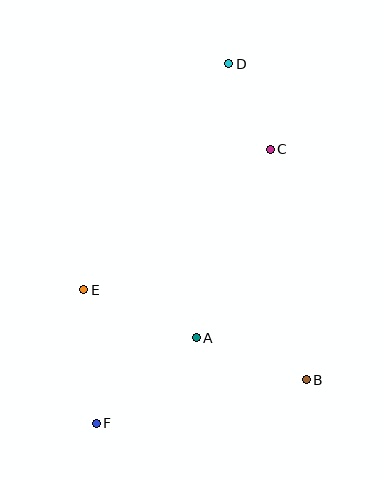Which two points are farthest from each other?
Points D and F are farthest from each other.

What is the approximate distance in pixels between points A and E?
The distance between A and E is approximately 122 pixels.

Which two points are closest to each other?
Points C and D are closest to each other.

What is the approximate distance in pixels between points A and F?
The distance between A and F is approximately 132 pixels.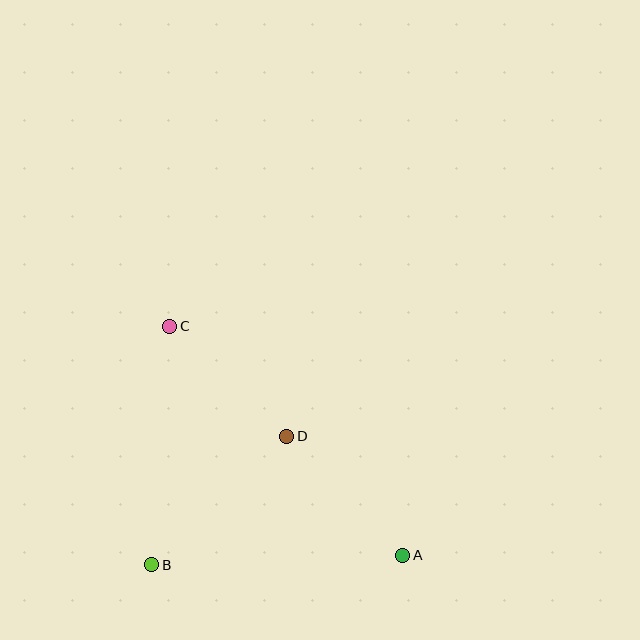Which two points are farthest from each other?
Points A and C are farthest from each other.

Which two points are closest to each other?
Points C and D are closest to each other.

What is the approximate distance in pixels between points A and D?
The distance between A and D is approximately 166 pixels.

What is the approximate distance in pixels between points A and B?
The distance between A and B is approximately 251 pixels.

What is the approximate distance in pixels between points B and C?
The distance between B and C is approximately 240 pixels.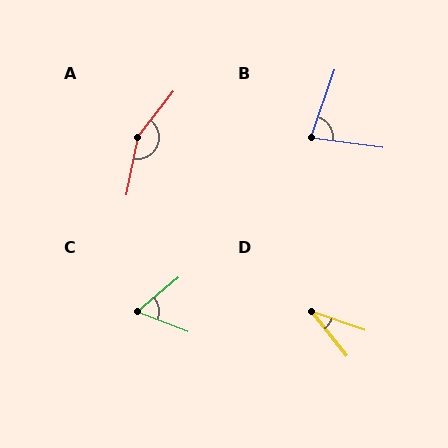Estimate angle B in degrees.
Approximately 78 degrees.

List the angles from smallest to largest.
D (32°), C (61°), B (78°), A (153°).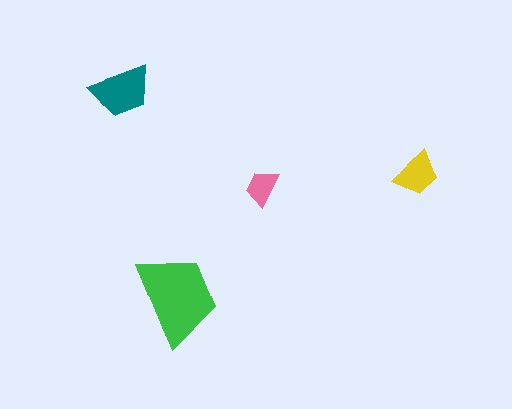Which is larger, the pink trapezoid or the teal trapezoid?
The teal one.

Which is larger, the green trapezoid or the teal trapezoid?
The green one.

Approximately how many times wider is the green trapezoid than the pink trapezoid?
About 2.5 times wider.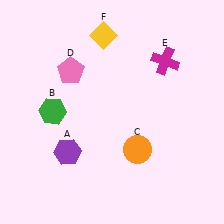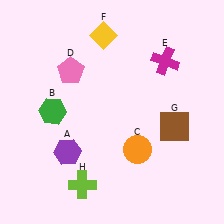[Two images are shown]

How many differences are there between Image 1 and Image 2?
There are 2 differences between the two images.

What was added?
A brown square (G), a lime cross (H) were added in Image 2.